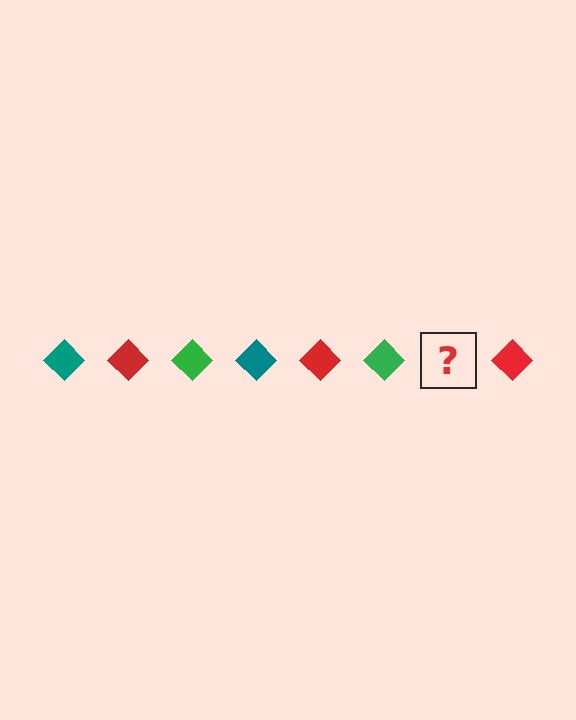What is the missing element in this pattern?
The missing element is a teal diamond.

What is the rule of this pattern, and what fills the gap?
The rule is that the pattern cycles through teal, red, green diamonds. The gap should be filled with a teal diamond.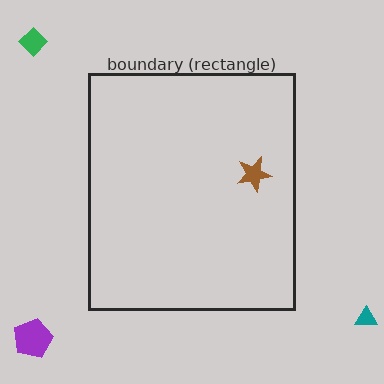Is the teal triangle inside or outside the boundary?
Outside.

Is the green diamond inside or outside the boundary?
Outside.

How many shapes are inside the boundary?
1 inside, 3 outside.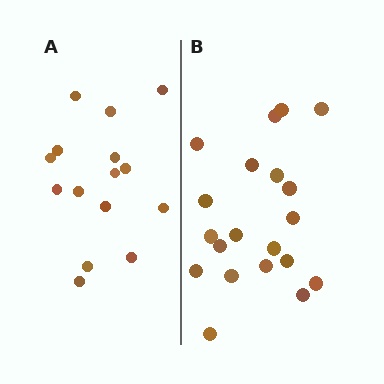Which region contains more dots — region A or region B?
Region B (the right region) has more dots.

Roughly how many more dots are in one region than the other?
Region B has about 5 more dots than region A.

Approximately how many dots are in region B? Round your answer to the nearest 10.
About 20 dots.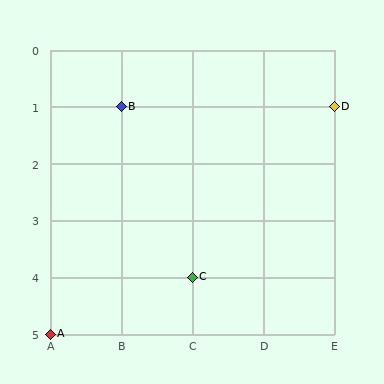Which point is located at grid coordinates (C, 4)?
Point C is at (C, 4).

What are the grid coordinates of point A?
Point A is at grid coordinates (A, 5).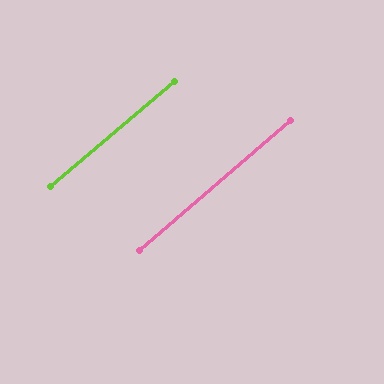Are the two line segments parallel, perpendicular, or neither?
Parallel — their directions differ by only 0.6°.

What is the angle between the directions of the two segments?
Approximately 1 degree.